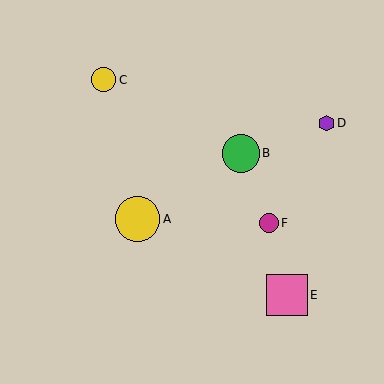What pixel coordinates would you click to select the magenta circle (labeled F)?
Click at (269, 223) to select the magenta circle F.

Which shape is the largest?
The yellow circle (labeled A) is the largest.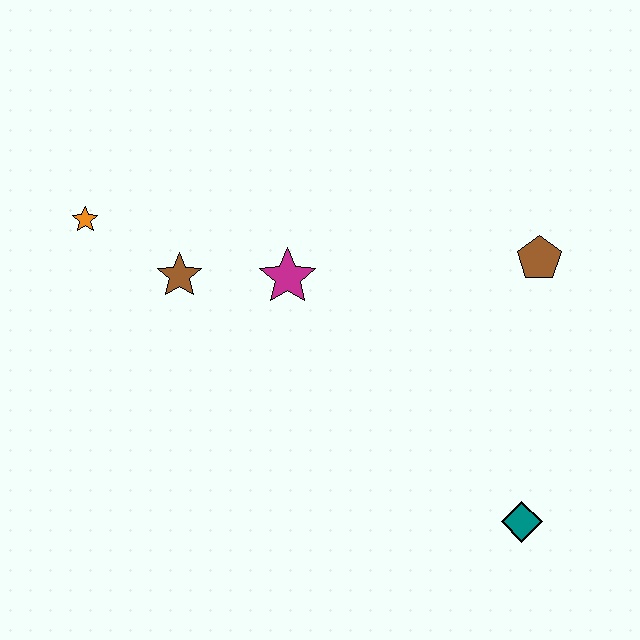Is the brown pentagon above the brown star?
Yes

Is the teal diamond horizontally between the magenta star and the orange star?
No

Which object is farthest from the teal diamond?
The orange star is farthest from the teal diamond.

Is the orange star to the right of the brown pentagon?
No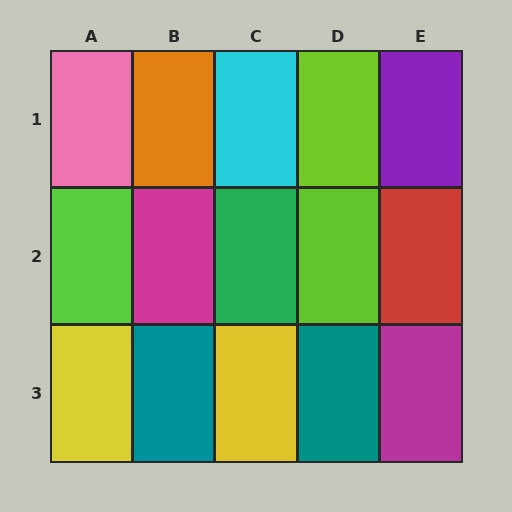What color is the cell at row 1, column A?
Pink.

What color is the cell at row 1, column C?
Cyan.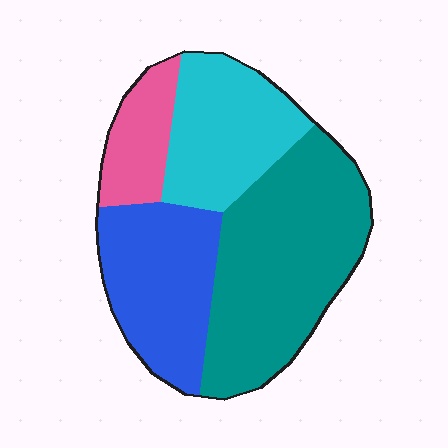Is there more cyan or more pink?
Cyan.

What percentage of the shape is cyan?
Cyan takes up less than a quarter of the shape.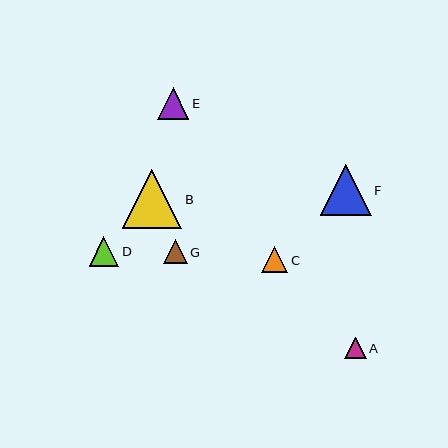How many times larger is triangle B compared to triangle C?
Triangle B is approximately 2.3 times the size of triangle C.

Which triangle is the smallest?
Triangle A is the smallest with a size of approximately 21 pixels.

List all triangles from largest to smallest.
From largest to smallest: B, F, E, D, C, G, A.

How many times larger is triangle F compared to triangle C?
Triangle F is approximately 2.0 times the size of triangle C.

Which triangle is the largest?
Triangle B is the largest with a size of approximately 59 pixels.